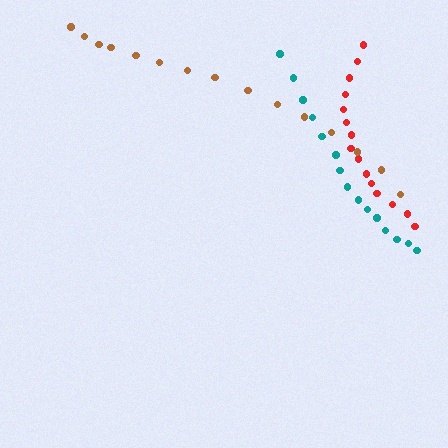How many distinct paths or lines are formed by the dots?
There are 3 distinct paths.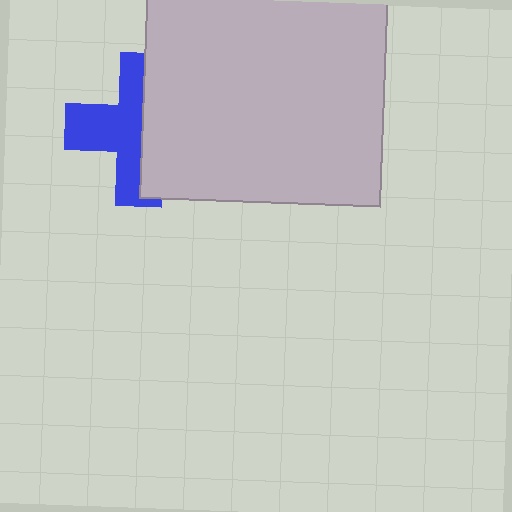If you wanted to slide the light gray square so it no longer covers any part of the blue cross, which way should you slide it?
Slide it right — that is the most direct way to separate the two shapes.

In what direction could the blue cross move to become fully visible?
The blue cross could move left. That would shift it out from behind the light gray square entirely.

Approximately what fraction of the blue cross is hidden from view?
Roughly 47% of the blue cross is hidden behind the light gray square.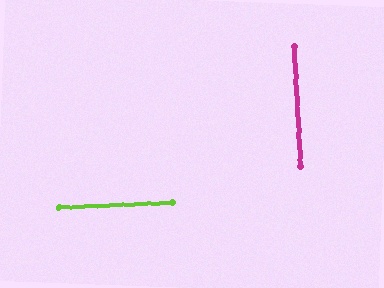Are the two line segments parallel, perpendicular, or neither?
Perpendicular — they meet at approximately 89°.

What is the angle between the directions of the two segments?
Approximately 89 degrees.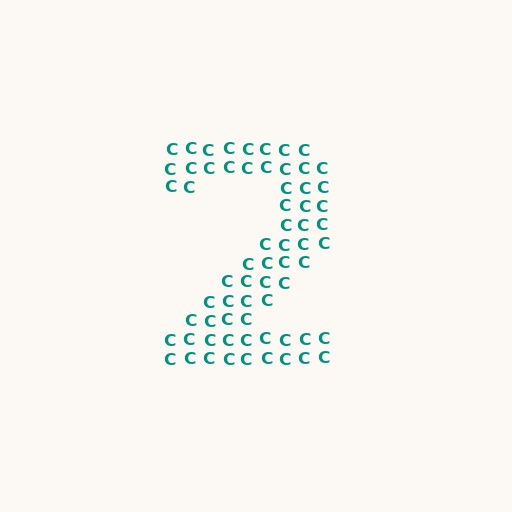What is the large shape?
The large shape is the digit 2.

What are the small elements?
The small elements are letter C's.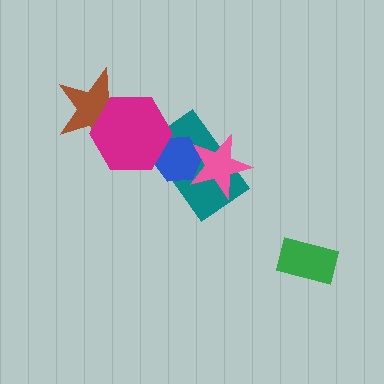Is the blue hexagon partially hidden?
Yes, it is partially covered by another shape.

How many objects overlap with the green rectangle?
0 objects overlap with the green rectangle.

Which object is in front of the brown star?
The magenta hexagon is in front of the brown star.